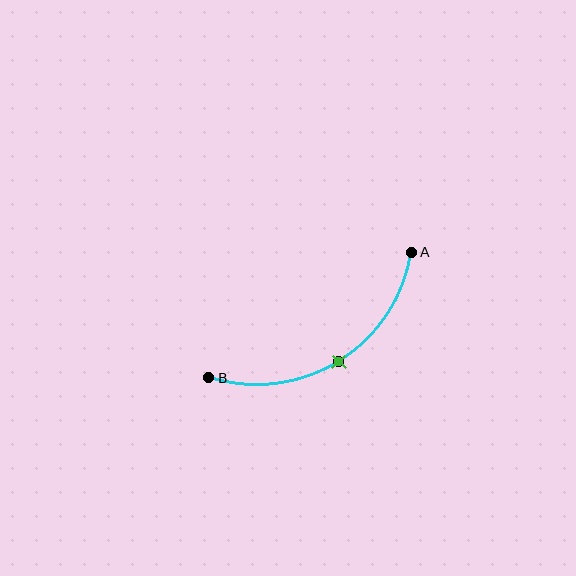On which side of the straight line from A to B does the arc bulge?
The arc bulges below the straight line connecting A and B.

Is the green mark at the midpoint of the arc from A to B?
Yes. The green mark lies on the arc at equal arc-length from both A and B — it is the arc midpoint.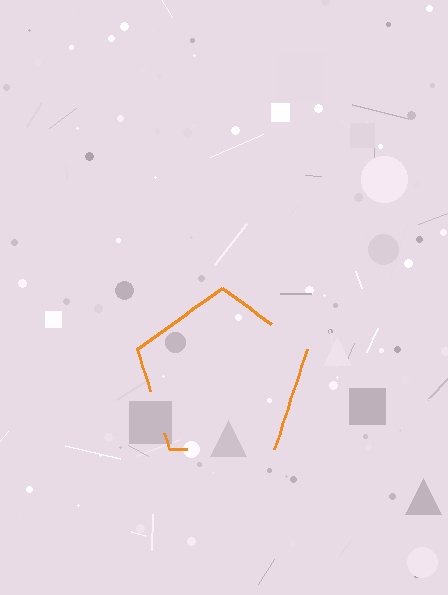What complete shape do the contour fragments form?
The contour fragments form a pentagon.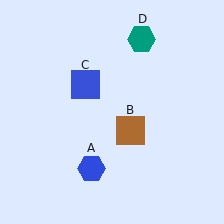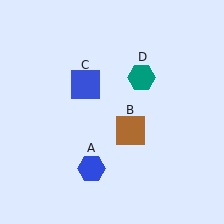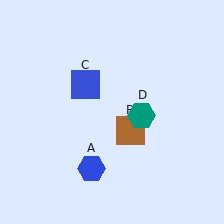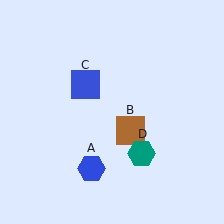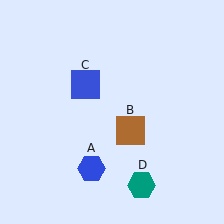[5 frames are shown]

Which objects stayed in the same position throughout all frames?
Blue hexagon (object A) and brown square (object B) and blue square (object C) remained stationary.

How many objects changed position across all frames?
1 object changed position: teal hexagon (object D).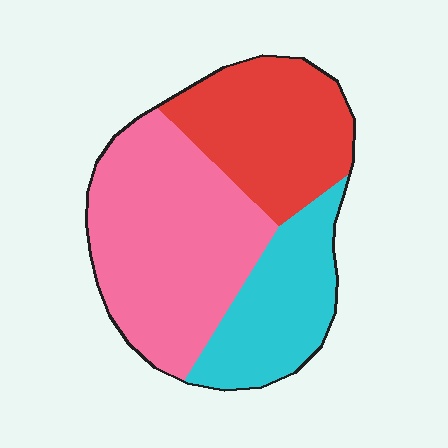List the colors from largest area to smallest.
From largest to smallest: pink, red, cyan.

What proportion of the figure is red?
Red covers around 30% of the figure.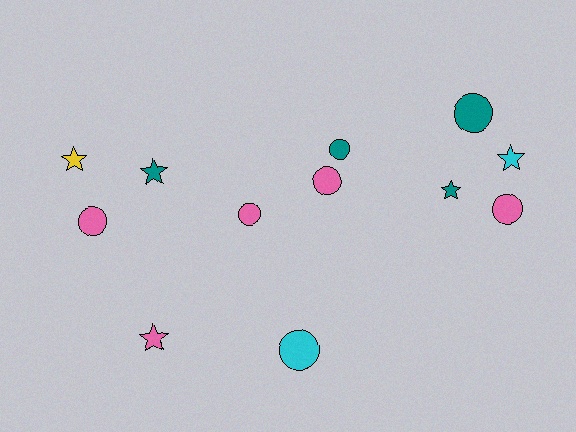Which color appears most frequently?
Pink, with 5 objects.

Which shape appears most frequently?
Circle, with 7 objects.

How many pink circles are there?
There are 4 pink circles.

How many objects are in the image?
There are 12 objects.